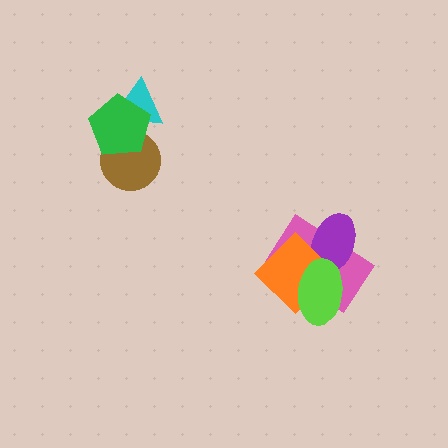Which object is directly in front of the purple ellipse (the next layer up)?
The orange diamond is directly in front of the purple ellipse.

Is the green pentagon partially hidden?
No, no other shape covers it.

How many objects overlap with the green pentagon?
2 objects overlap with the green pentagon.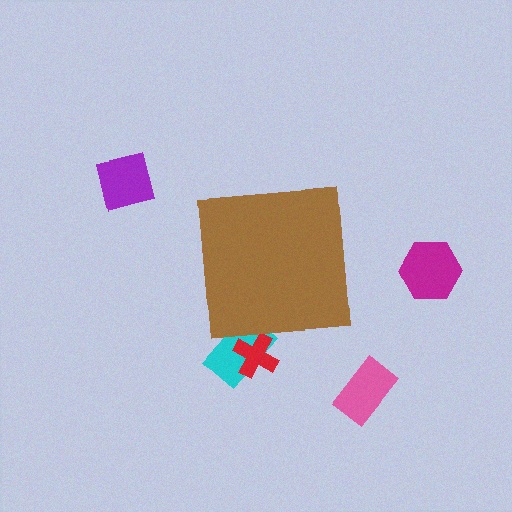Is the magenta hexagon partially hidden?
No, the magenta hexagon is fully visible.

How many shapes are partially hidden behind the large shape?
2 shapes are partially hidden.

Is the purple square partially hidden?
No, the purple square is fully visible.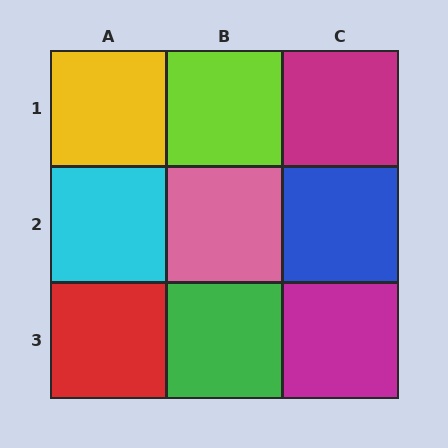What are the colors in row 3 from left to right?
Red, green, magenta.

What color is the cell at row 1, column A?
Yellow.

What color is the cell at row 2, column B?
Pink.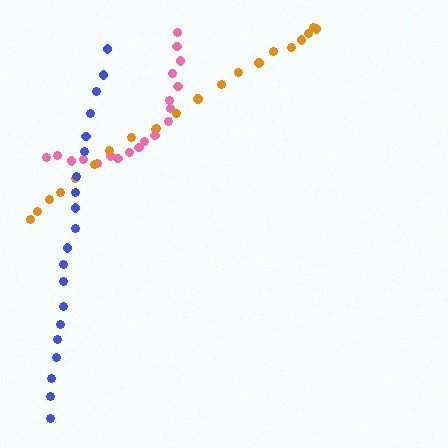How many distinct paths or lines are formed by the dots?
There are 3 distinct paths.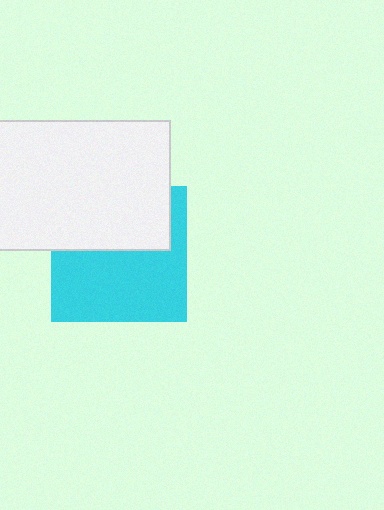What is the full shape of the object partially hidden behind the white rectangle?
The partially hidden object is a cyan square.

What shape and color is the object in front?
The object in front is a white rectangle.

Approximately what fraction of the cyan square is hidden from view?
Roughly 43% of the cyan square is hidden behind the white rectangle.